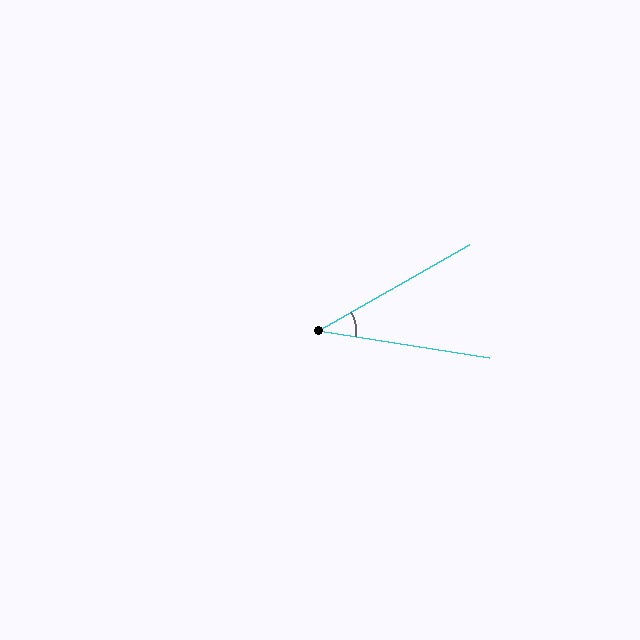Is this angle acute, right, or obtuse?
It is acute.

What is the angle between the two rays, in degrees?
Approximately 39 degrees.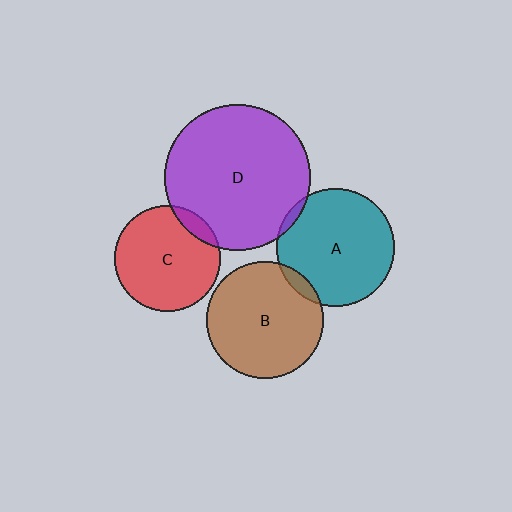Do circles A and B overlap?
Yes.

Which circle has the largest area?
Circle D (purple).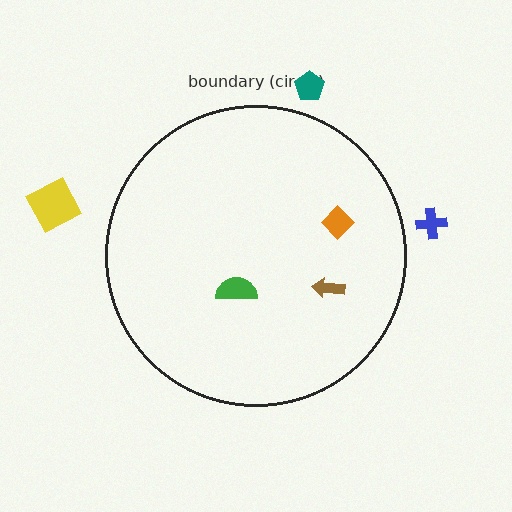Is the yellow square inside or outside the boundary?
Outside.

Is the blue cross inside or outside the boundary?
Outside.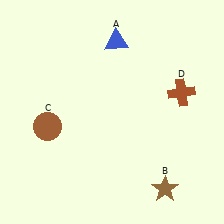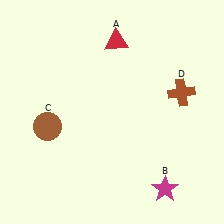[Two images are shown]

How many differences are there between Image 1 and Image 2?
There are 2 differences between the two images.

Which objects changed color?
A changed from blue to red. B changed from brown to magenta.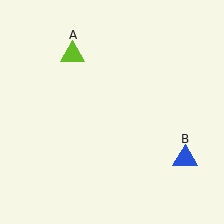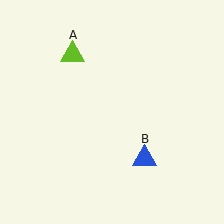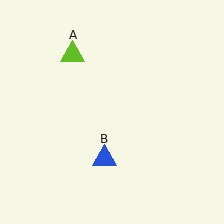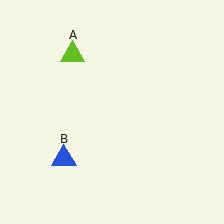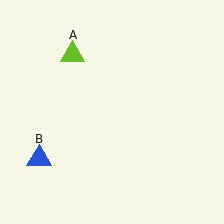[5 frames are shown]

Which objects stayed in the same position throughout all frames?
Lime triangle (object A) remained stationary.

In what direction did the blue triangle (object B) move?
The blue triangle (object B) moved left.